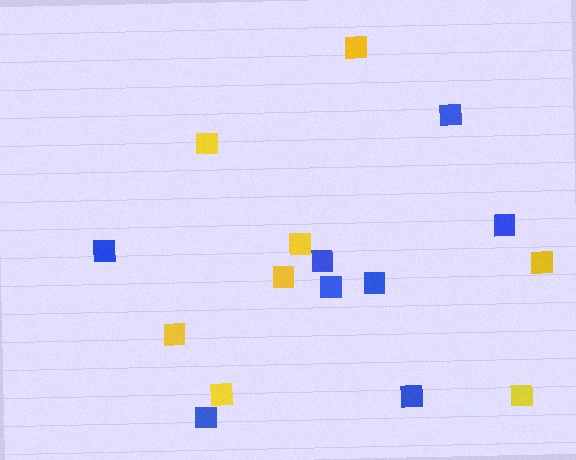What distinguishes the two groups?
There are 2 groups: one group of blue squares (8) and one group of yellow squares (8).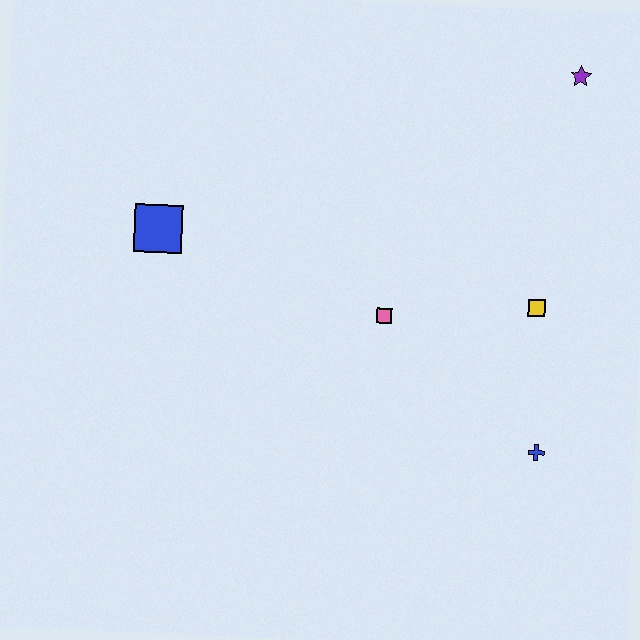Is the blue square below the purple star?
Yes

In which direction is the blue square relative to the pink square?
The blue square is to the left of the pink square.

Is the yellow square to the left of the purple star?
Yes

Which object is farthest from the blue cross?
The blue square is farthest from the blue cross.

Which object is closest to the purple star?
The yellow square is closest to the purple star.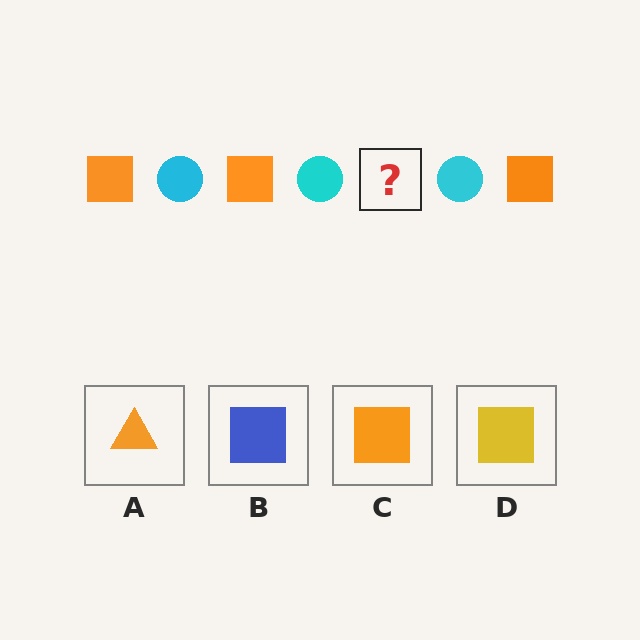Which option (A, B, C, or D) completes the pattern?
C.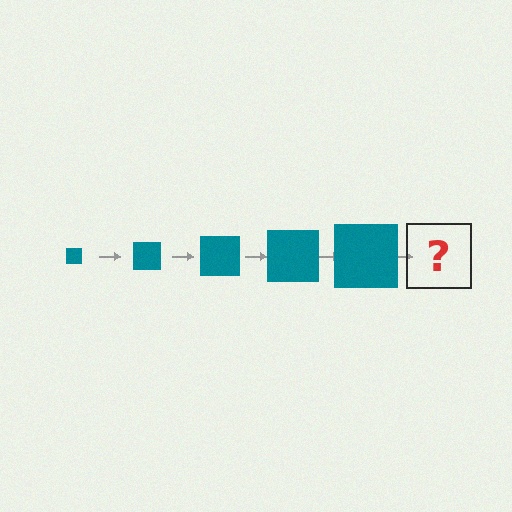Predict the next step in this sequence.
The next step is a teal square, larger than the previous one.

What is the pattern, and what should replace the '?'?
The pattern is that the square gets progressively larger each step. The '?' should be a teal square, larger than the previous one.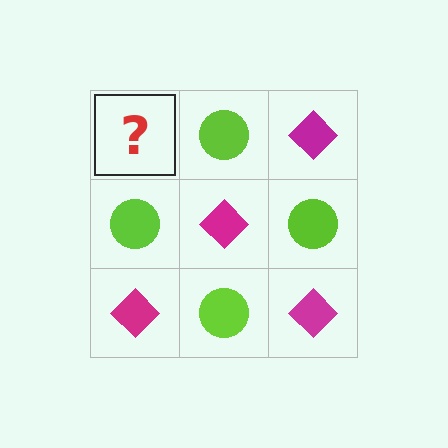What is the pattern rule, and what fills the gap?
The rule is that it alternates magenta diamond and lime circle in a checkerboard pattern. The gap should be filled with a magenta diamond.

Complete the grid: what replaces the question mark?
The question mark should be replaced with a magenta diamond.